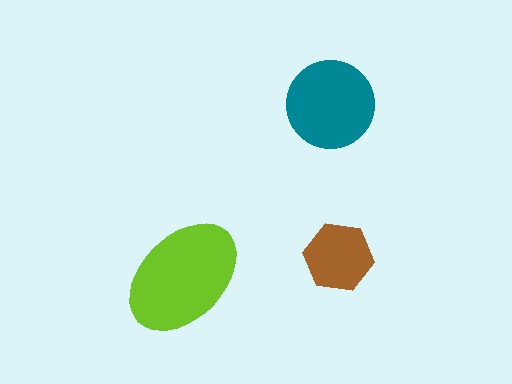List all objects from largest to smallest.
The lime ellipse, the teal circle, the brown hexagon.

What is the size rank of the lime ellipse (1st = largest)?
1st.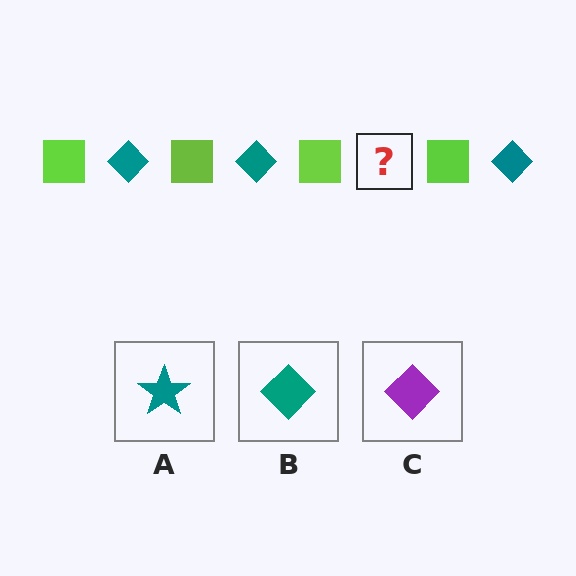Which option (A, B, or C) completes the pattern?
B.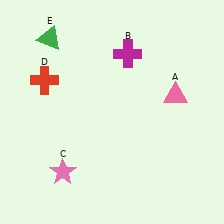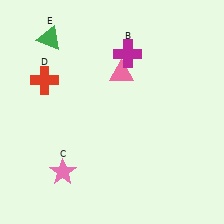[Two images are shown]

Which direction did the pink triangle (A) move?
The pink triangle (A) moved left.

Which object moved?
The pink triangle (A) moved left.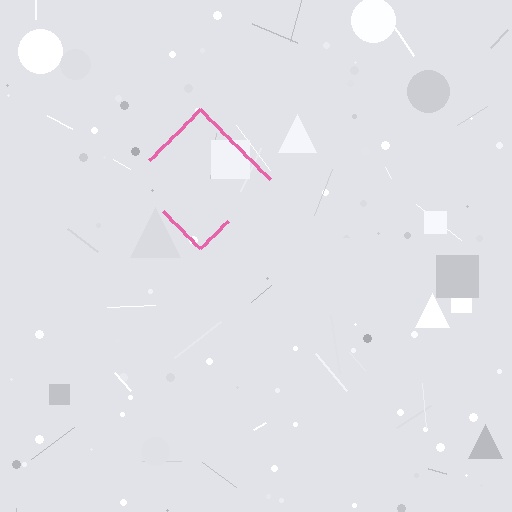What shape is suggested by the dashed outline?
The dashed outline suggests a diamond.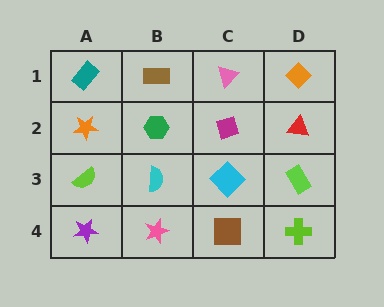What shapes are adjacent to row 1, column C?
A magenta diamond (row 2, column C), a brown rectangle (row 1, column B), an orange diamond (row 1, column D).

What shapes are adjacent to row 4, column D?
A lime rectangle (row 3, column D), a brown square (row 4, column C).